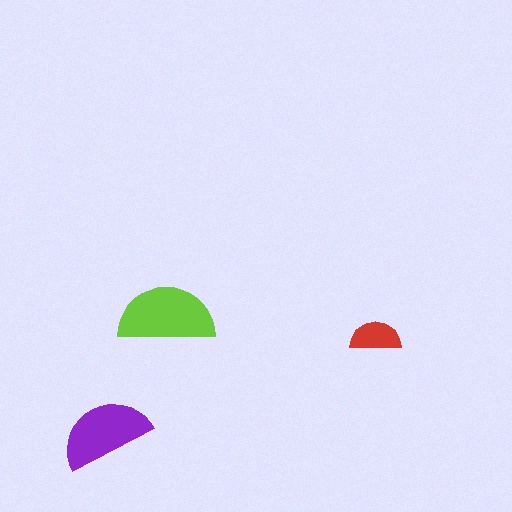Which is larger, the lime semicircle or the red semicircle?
The lime one.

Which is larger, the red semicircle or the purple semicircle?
The purple one.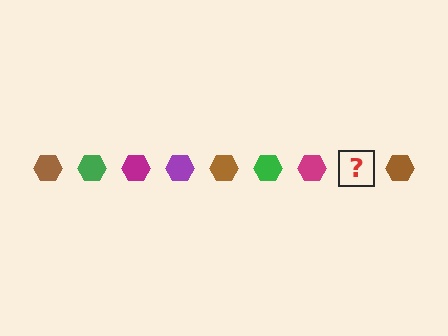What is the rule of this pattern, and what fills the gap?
The rule is that the pattern cycles through brown, green, magenta, purple hexagons. The gap should be filled with a purple hexagon.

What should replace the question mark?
The question mark should be replaced with a purple hexagon.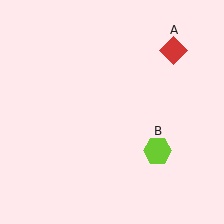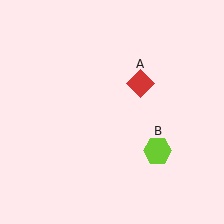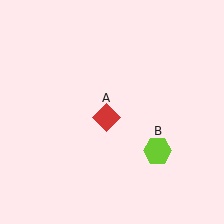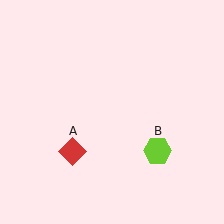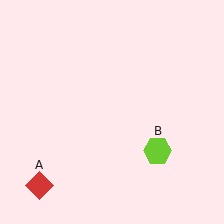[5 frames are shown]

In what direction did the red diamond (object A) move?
The red diamond (object A) moved down and to the left.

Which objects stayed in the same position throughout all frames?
Lime hexagon (object B) remained stationary.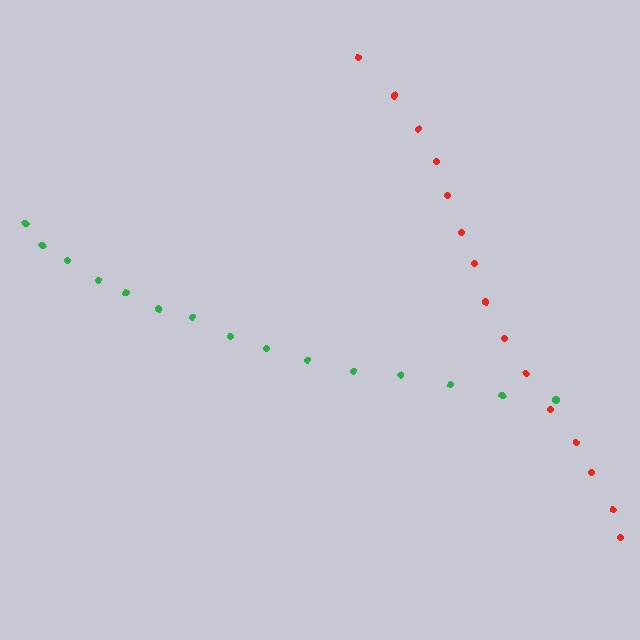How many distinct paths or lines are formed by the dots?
There are 2 distinct paths.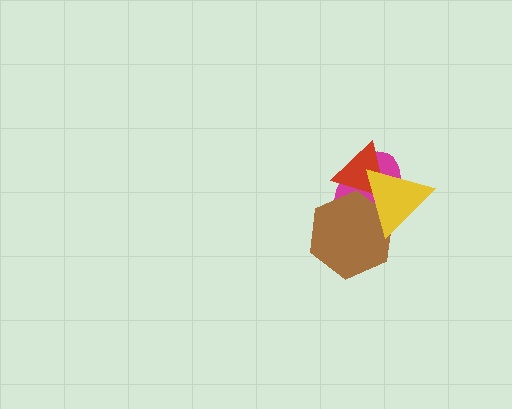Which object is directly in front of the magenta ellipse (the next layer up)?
The brown hexagon is directly in front of the magenta ellipse.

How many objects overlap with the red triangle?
3 objects overlap with the red triangle.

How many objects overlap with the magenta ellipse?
3 objects overlap with the magenta ellipse.